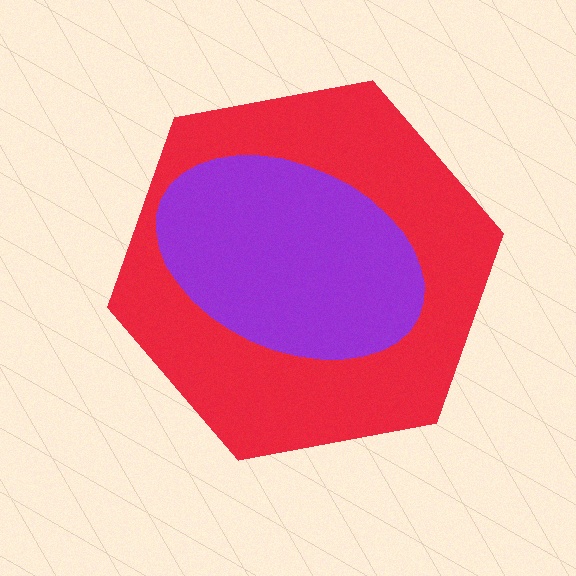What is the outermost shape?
The red hexagon.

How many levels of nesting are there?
2.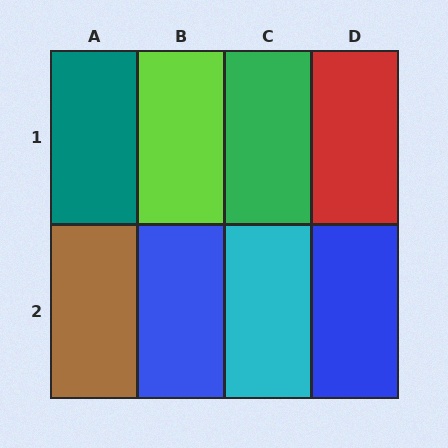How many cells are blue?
2 cells are blue.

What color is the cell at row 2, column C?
Cyan.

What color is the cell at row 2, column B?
Blue.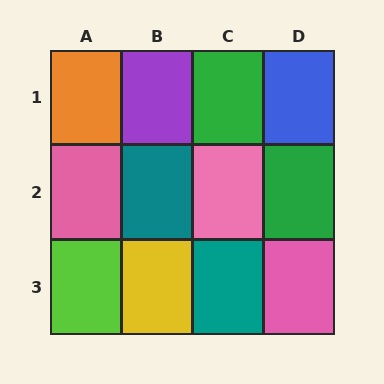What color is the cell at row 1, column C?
Green.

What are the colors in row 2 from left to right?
Pink, teal, pink, green.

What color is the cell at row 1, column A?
Orange.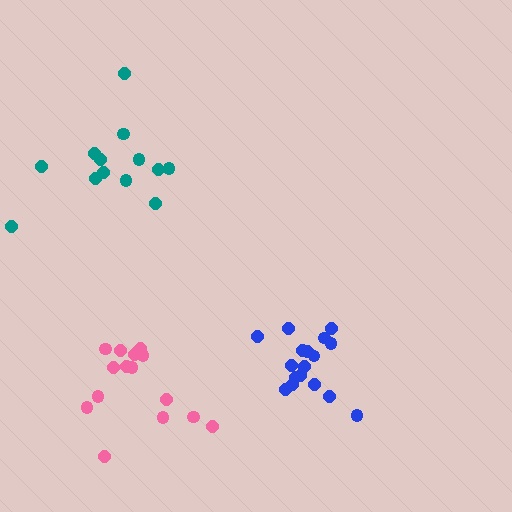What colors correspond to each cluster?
The clusters are colored: blue, pink, teal.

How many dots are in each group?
Group 1: 17 dots, Group 2: 16 dots, Group 3: 13 dots (46 total).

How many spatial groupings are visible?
There are 3 spatial groupings.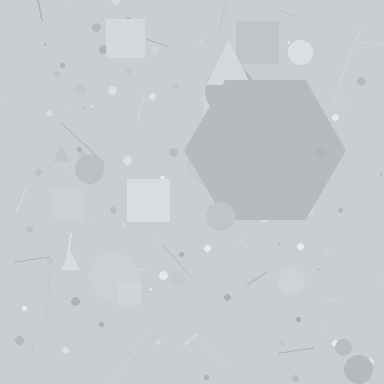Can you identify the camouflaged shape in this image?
The camouflaged shape is a hexagon.